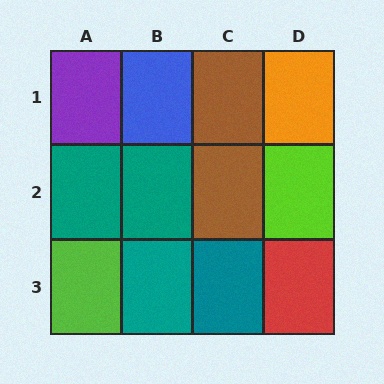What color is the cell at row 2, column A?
Teal.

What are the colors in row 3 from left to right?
Lime, teal, teal, red.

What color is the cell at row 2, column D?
Lime.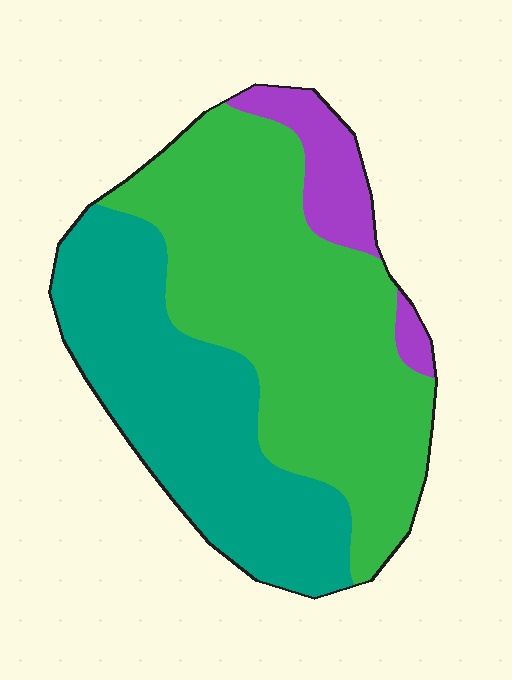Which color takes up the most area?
Green, at roughly 50%.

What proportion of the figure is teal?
Teal takes up about three eighths (3/8) of the figure.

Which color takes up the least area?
Purple, at roughly 10%.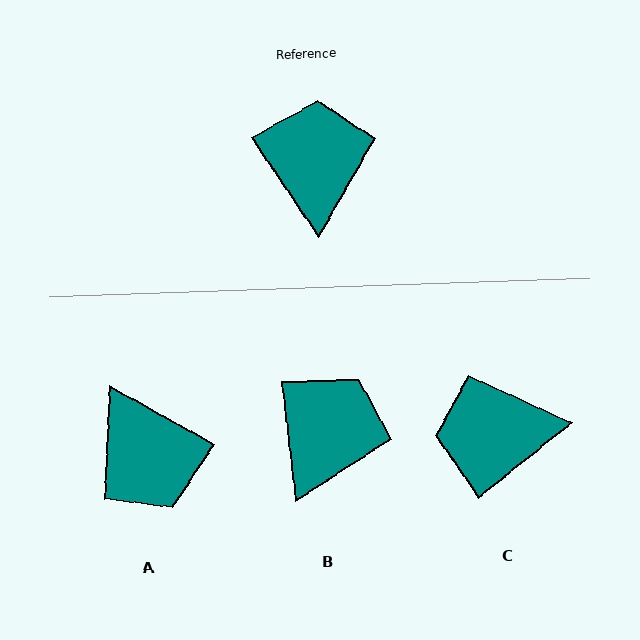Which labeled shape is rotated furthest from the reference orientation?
A, about 153 degrees away.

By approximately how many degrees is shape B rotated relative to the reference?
Approximately 27 degrees clockwise.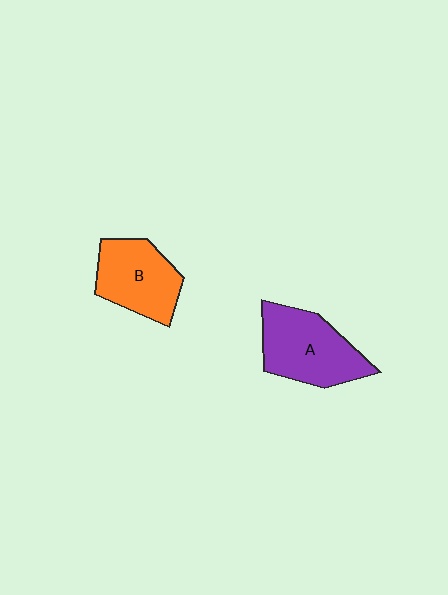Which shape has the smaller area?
Shape B (orange).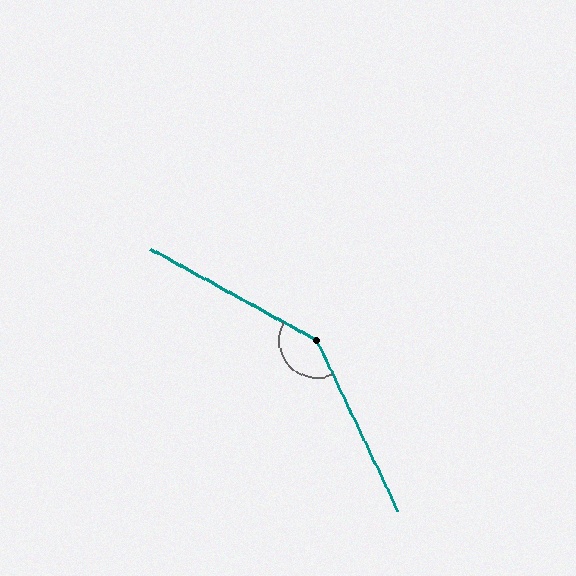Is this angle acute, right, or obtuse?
It is obtuse.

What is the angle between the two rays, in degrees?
Approximately 144 degrees.